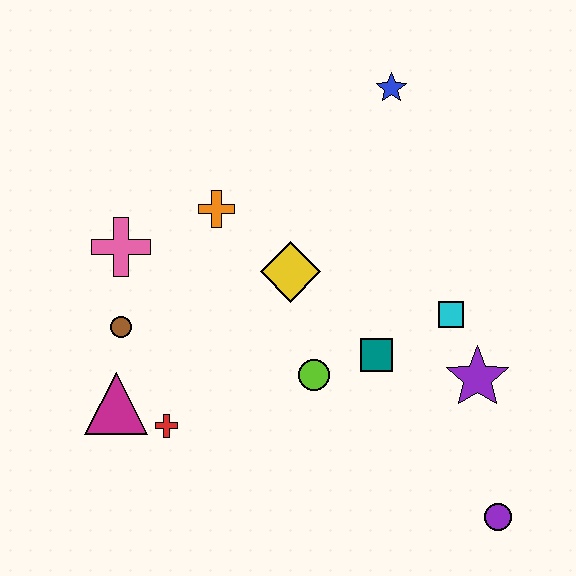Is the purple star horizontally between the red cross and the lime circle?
No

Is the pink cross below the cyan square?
No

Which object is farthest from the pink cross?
The purple circle is farthest from the pink cross.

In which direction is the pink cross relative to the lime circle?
The pink cross is to the left of the lime circle.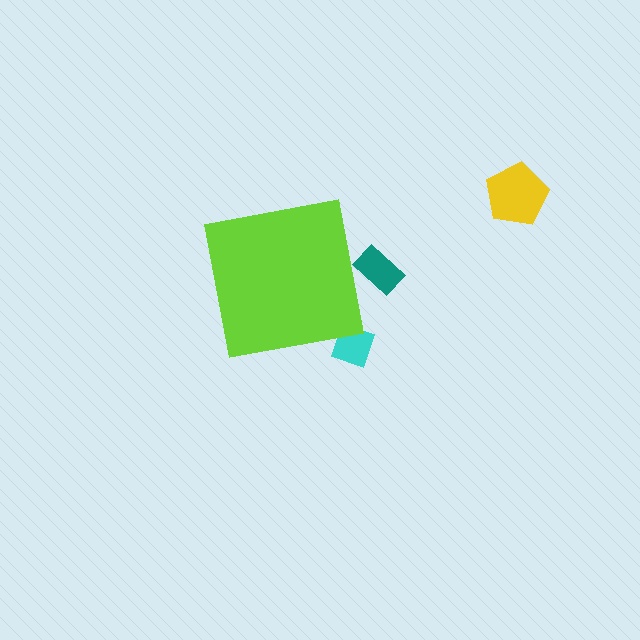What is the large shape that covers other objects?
A lime square.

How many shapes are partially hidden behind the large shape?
2 shapes are partially hidden.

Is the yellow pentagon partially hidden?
No, the yellow pentagon is fully visible.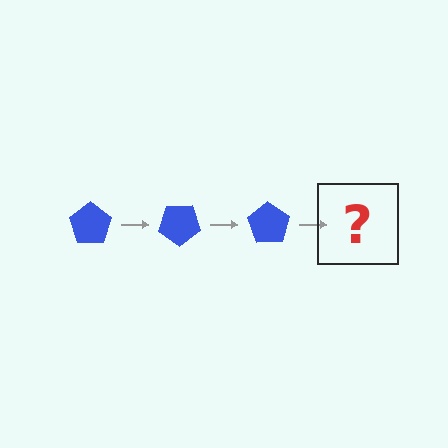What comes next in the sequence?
The next element should be a blue pentagon rotated 105 degrees.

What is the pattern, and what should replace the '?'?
The pattern is that the pentagon rotates 35 degrees each step. The '?' should be a blue pentagon rotated 105 degrees.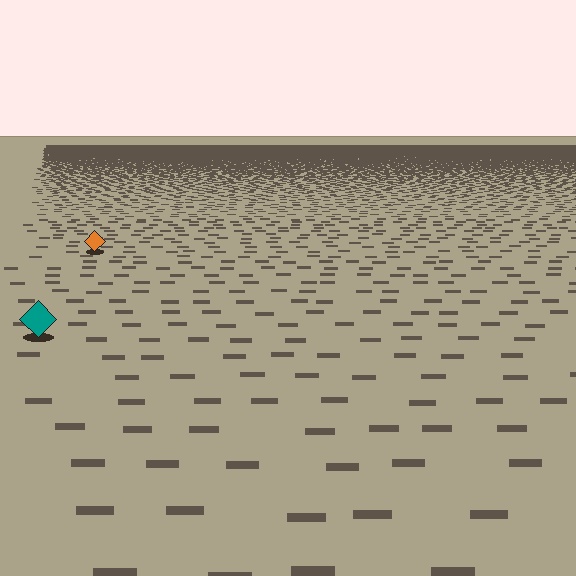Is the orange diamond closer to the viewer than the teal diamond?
No. The teal diamond is closer — you can tell from the texture gradient: the ground texture is coarser near it.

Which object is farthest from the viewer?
The orange diamond is farthest from the viewer. It appears smaller and the ground texture around it is denser.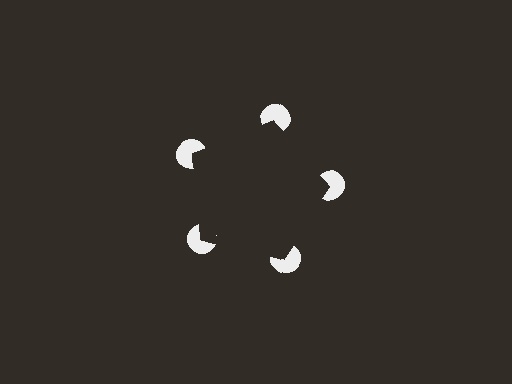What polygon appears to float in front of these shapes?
An illusory pentagon — its edges are inferred from the aligned wedge cuts in the pac-man discs, not physically drawn.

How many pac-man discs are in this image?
There are 5 — one at each vertex of the illusory pentagon.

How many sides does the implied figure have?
5 sides.